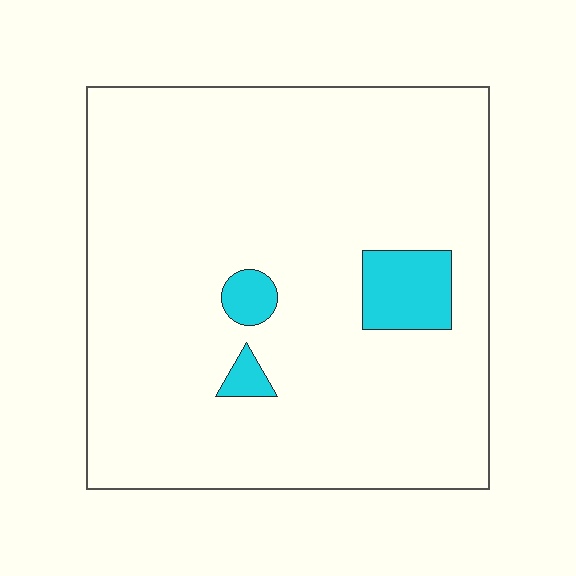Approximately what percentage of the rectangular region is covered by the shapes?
Approximately 5%.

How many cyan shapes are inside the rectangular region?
3.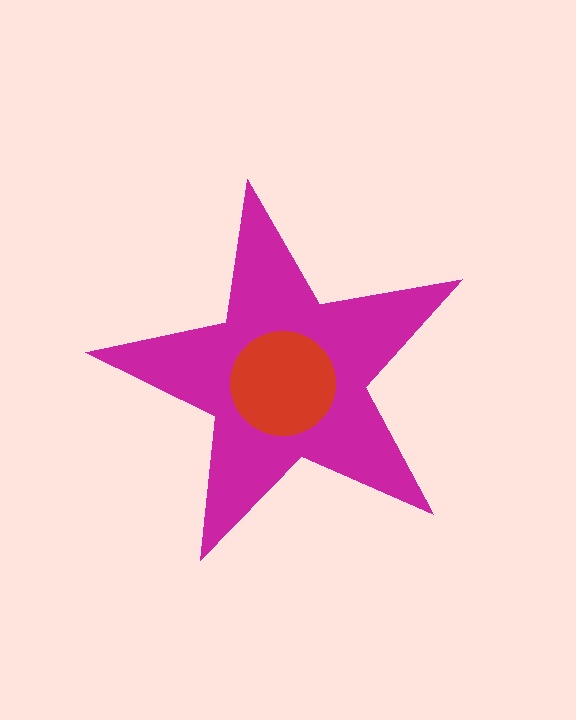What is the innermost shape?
The red circle.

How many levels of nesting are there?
2.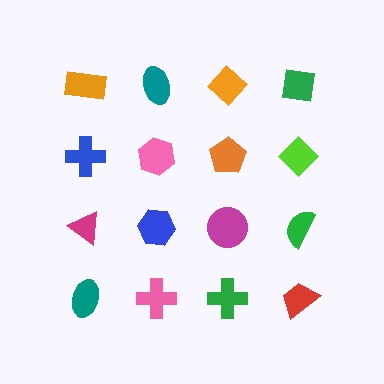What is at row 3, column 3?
A magenta circle.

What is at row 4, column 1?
A teal ellipse.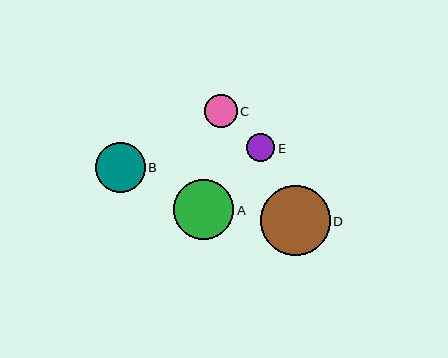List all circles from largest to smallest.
From largest to smallest: D, A, B, C, E.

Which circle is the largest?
Circle D is the largest with a size of approximately 70 pixels.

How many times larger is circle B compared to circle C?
Circle B is approximately 1.5 times the size of circle C.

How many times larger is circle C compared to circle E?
Circle C is approximately 1.2 times the size of circle E.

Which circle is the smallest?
Circle E is the smallest with a size of approximately 29 pixels.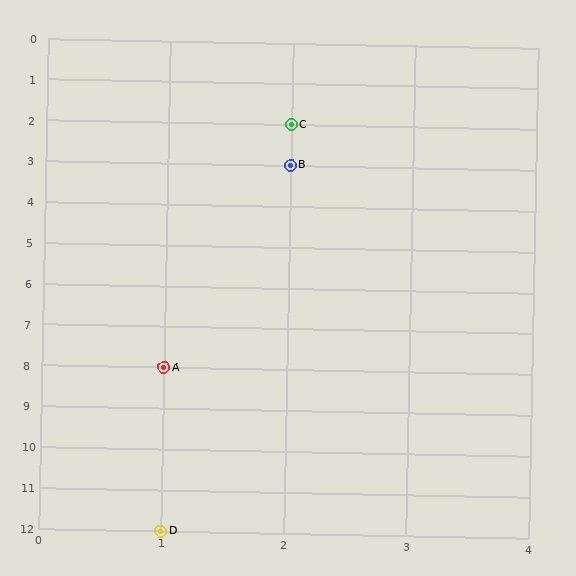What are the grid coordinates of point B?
Point B is at grid coordinates (2, 3).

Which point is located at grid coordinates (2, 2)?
Point C is at (2, 2).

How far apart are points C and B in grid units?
Points C and B are 1 row apart.